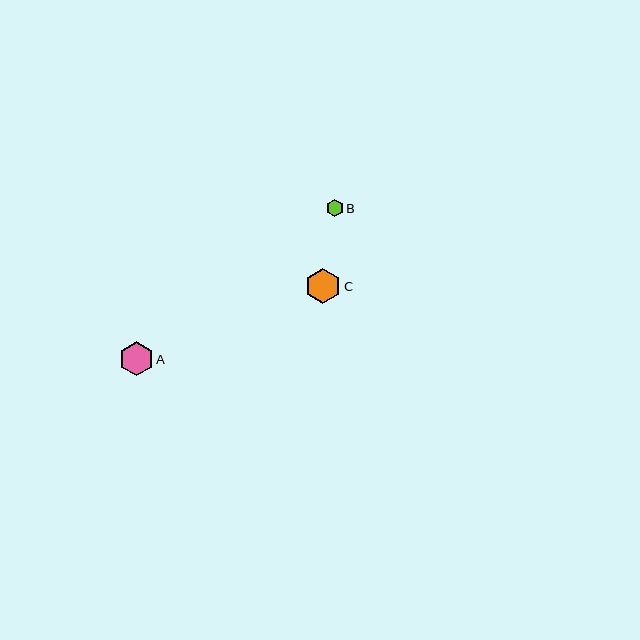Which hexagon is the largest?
Hexagon C is the largest with a size of approximately 36 pixels.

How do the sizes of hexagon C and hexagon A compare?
Hexagon C and hexagon A are approximately the same size.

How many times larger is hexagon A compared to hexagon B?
Hexagon A is approximately 2.0 times the size of hexagon B.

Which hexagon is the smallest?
Hexagon B is the smallest with a size of approximately 17 pixels.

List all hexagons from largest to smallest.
From largest to smallest: C, A, B.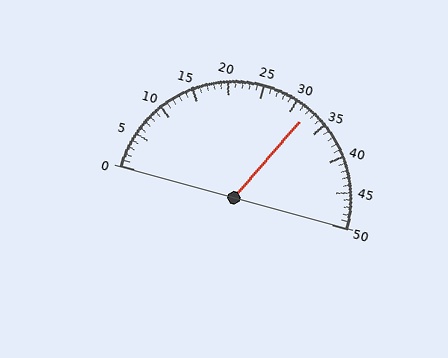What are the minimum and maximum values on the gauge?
The gauge ranges from 0 to 50.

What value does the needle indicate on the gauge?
The needle indicates approximately 32.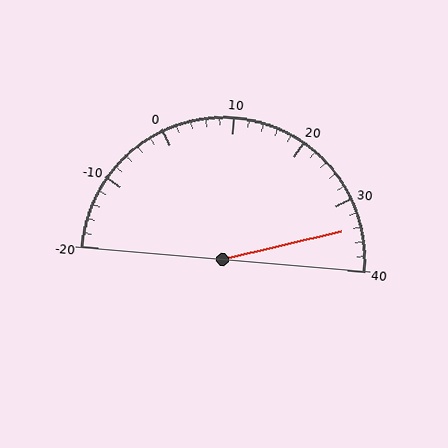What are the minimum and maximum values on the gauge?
The gauge ranges from -20 to 40.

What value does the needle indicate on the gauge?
The needle indicates approximately 34.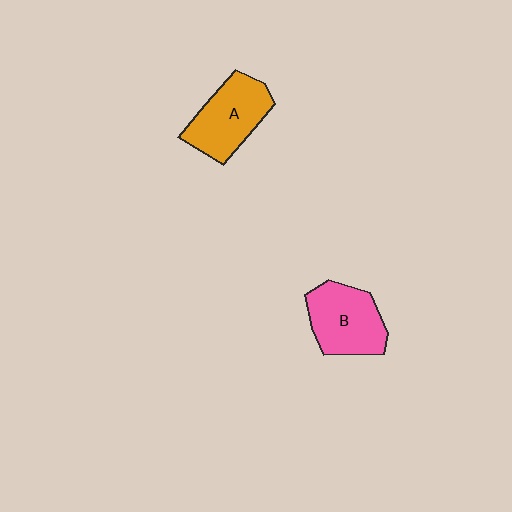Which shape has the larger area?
Shape B (pink).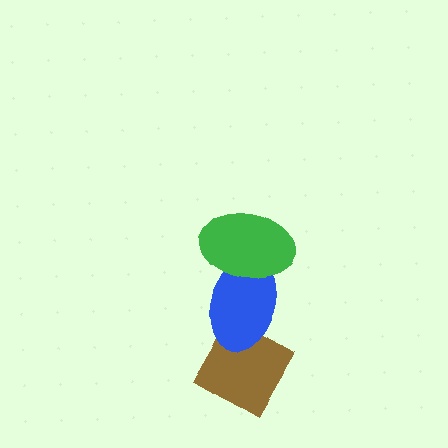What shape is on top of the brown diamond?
The blue ellipse is on top of the brown diamond.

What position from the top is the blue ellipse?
The blue ellipse is 2nd from the top.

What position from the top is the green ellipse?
The green ellipse is 1st from the top.